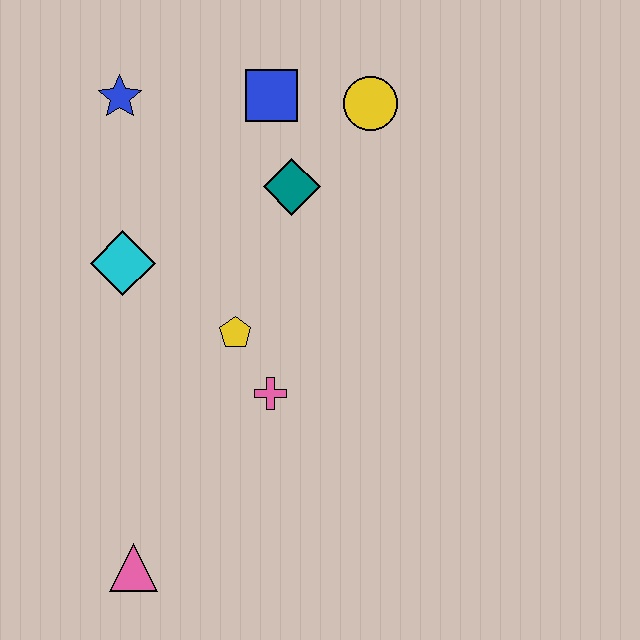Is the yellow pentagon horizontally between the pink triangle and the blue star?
No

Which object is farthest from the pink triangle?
The yellow circle is farthest from the pink triangle.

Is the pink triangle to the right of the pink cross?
No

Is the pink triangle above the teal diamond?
No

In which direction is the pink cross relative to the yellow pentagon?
The pink cross is below the yellow pentagon.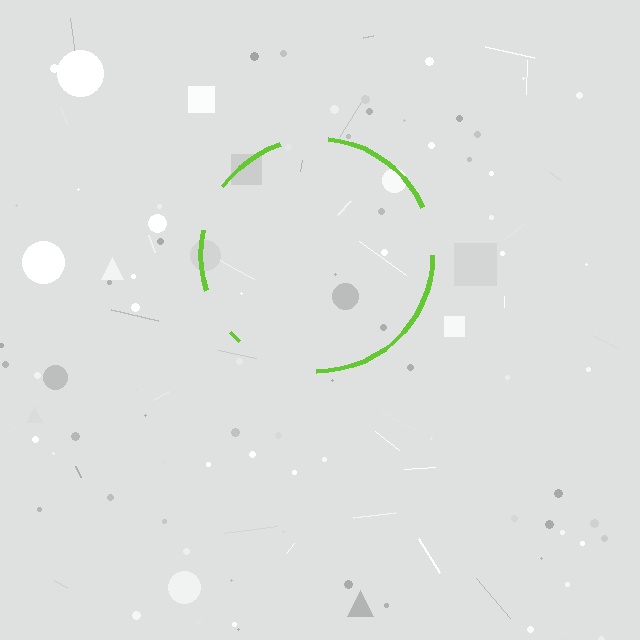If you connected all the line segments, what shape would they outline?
They would outline a circle.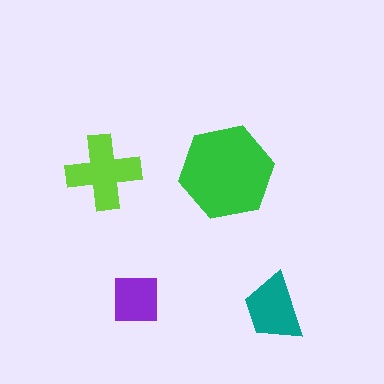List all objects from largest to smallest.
The green hexagon, the lime cross, the teal trapezoid, the purple square.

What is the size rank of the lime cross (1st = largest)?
2nd.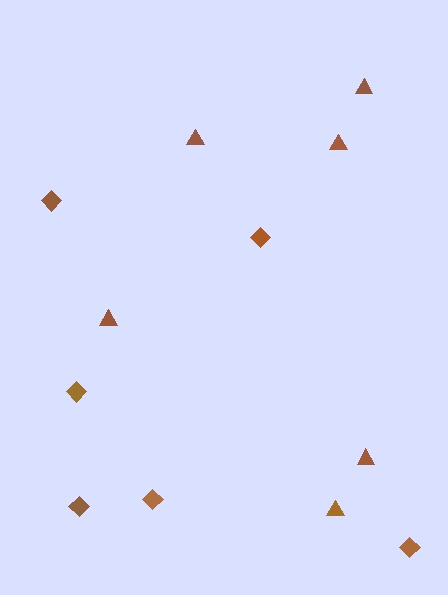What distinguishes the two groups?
There are 2 groups: one group of diamonds (6) and one group of triangles (6).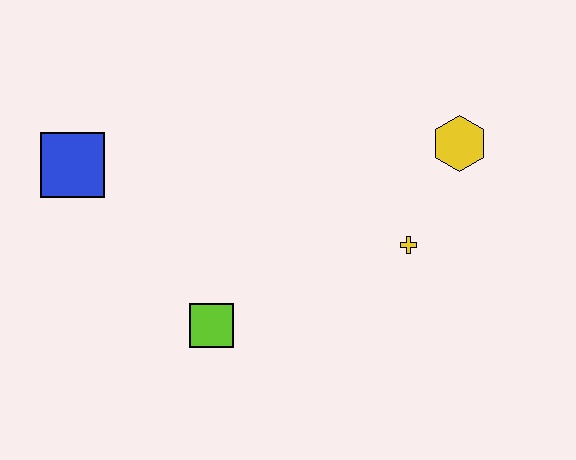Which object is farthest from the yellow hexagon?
The blue square is farthest from the yellow hexagon.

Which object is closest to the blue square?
The lime square is closest to the blue square.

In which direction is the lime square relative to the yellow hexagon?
The lime square is to the left of the yellow hexagon.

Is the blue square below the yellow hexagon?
Yes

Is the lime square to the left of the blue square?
No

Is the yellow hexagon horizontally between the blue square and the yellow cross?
No